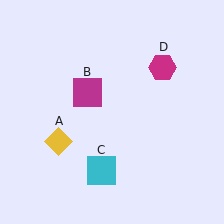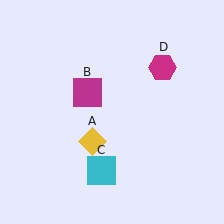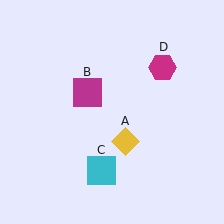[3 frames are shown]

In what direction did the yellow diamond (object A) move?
The yellow diamond (object A) moved right.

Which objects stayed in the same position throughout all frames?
Magenta square (object B) and cyan square (object C) and magenta hexagon (object D) remained stationary.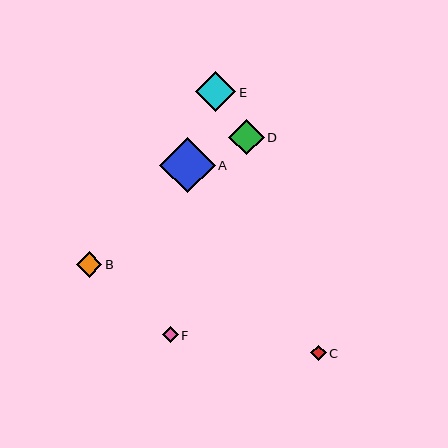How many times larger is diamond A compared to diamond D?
Diamond A is approximately 1.6 times the size of diamond D.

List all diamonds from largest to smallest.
From largest to smallest: A, E, D, B, F, C.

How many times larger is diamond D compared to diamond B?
Diamond D is approximately 1.4 times the size of diamond B.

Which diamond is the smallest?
Diamond C is the smallest with a size of approximately 15 pixels.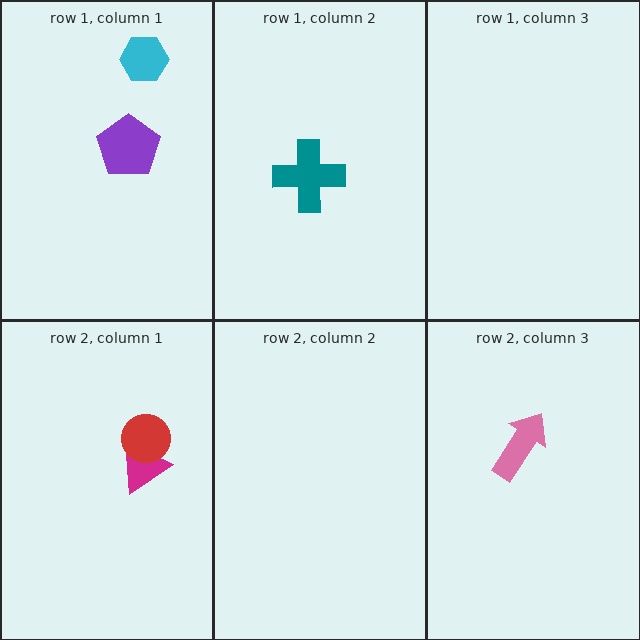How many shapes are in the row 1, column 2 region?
1.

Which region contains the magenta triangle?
The row 2, column 1 region.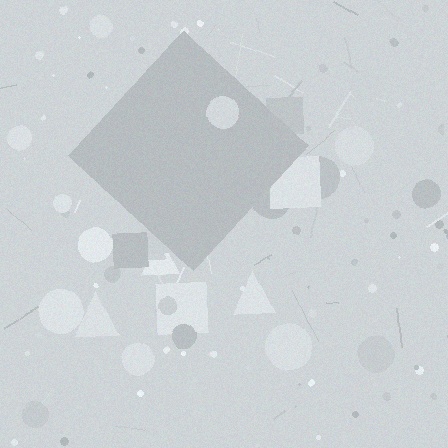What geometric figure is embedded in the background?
A diamond is embedded in the background.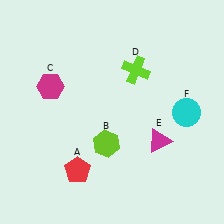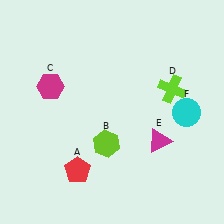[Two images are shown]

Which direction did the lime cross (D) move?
The lime cross (D) moved right.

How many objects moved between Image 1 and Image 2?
1 object moved between the two images.